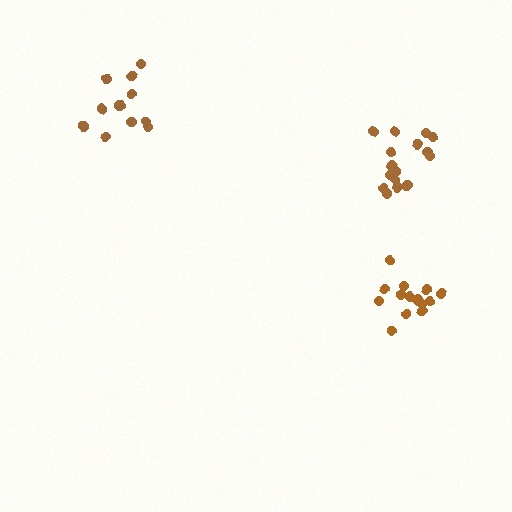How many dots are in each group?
Group 1: 15 dots, Group 2: 12 dots, Group 3: 16 dots (43 total).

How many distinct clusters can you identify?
There are 3 distinct clusters.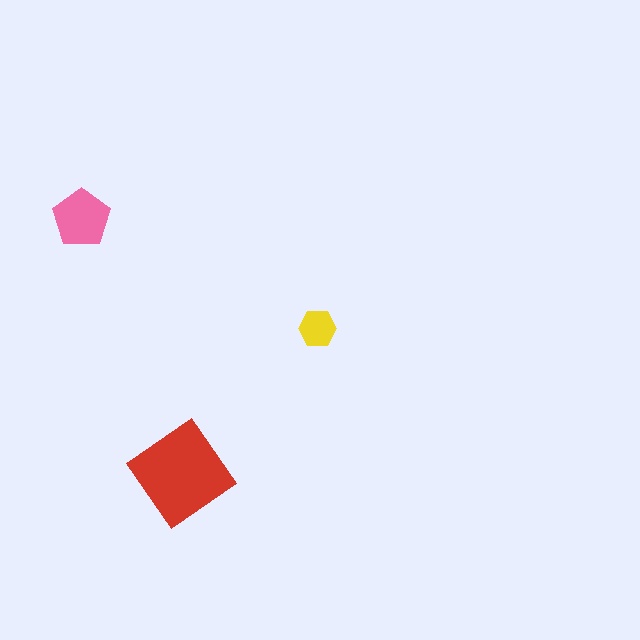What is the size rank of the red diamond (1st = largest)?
1st.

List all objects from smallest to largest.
The yellow hexagon, the pink pentagon, the red diamond.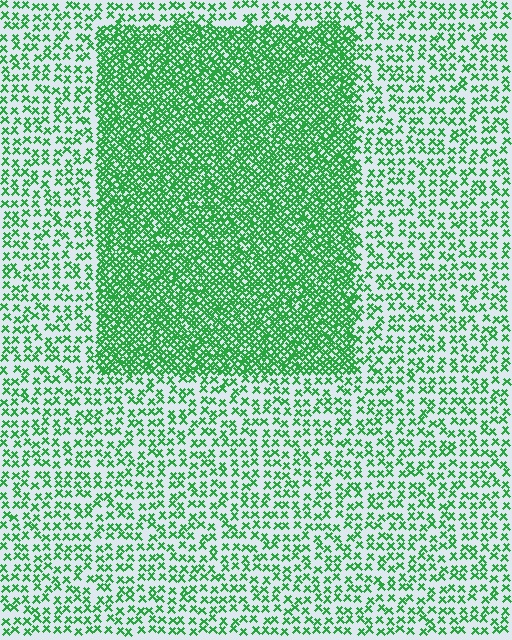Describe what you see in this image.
The image contains small green elements arranged at two different densities. A rectangle-shaped region is visible where the elements are more densely packed than the surrounding area.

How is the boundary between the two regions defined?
The boundary is defined by a change in element density (approximately 2.6x ratio). All elements are the same color, size, and shape.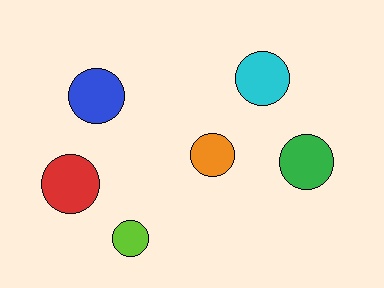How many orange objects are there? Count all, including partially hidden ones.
There is 1 orange object.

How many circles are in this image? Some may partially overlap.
There are 6 circles.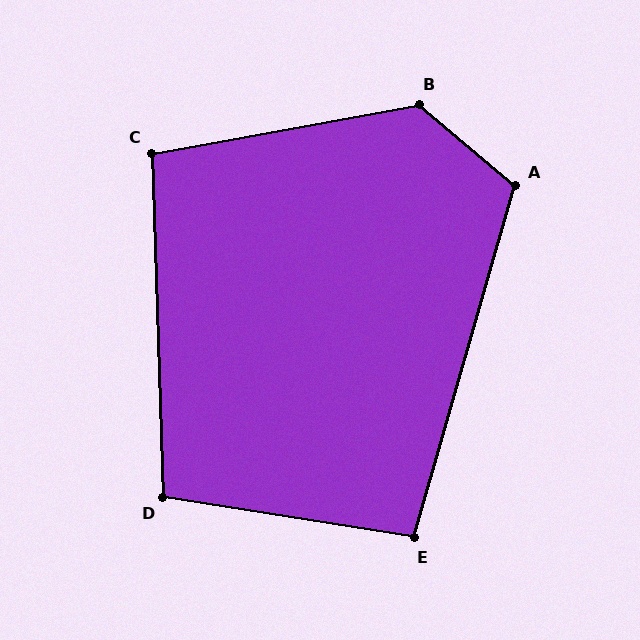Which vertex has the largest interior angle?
B, at approximately 130 degrees.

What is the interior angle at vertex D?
Approximately 101 degrees (obtuse).